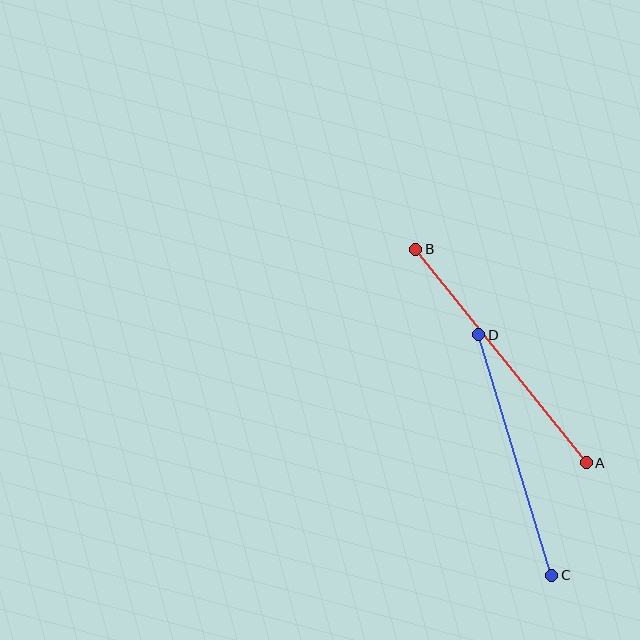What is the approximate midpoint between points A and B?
The midpoint is at approximately (501, 356) pixels.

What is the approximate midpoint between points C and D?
The midpoint is at approximately (515, 455) pixels.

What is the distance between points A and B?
The distance is approximately 273 pixels.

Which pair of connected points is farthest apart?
Points A and B are farthest apart.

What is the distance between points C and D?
The distance is approximately 251 pixels.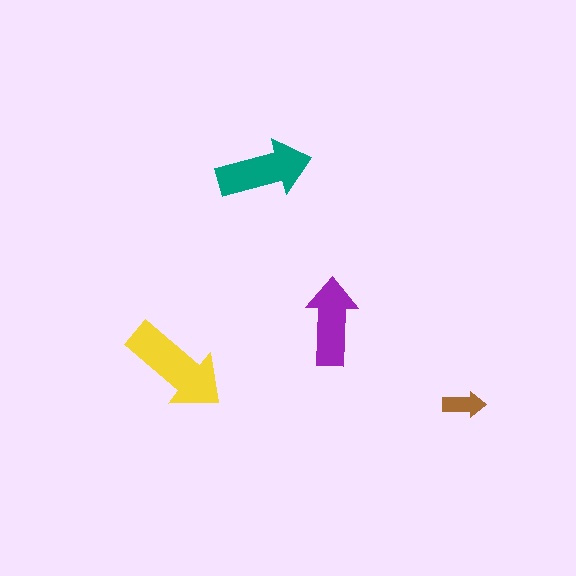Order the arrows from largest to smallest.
the yellow one, the teal one, the purple one, the brown one.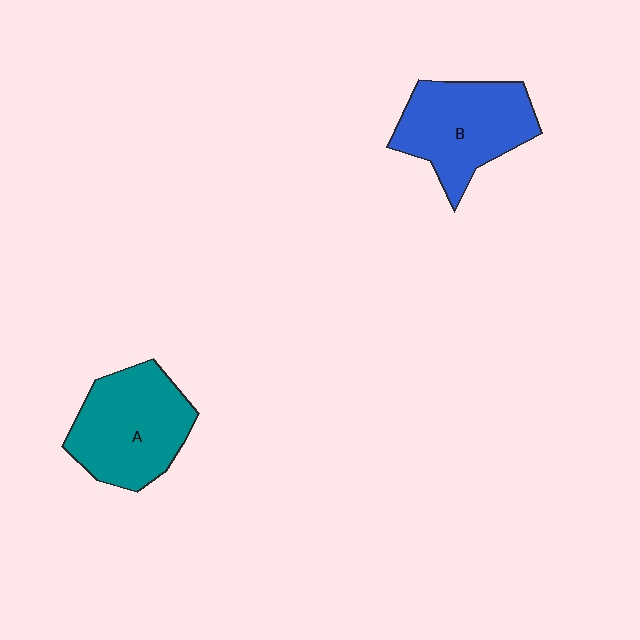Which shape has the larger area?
Shape A (teal).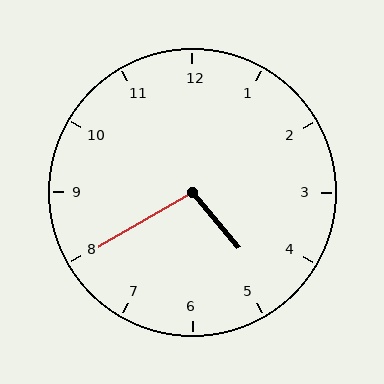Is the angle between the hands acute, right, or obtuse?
It is obtuse.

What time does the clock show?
4:40.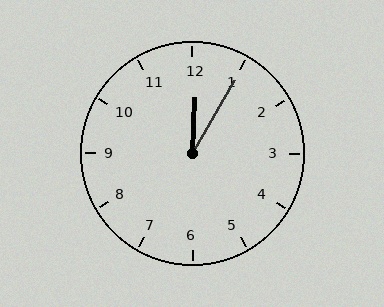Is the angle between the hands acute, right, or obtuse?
It is acute.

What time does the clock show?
12:05.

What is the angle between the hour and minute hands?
Approximately 28 degrees.